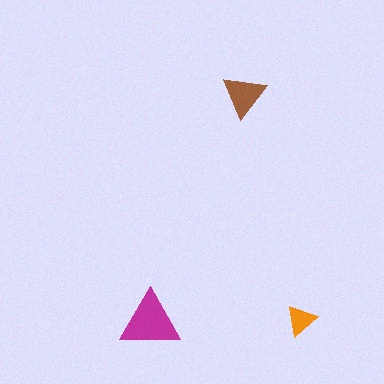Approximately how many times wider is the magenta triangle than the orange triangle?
About 2 times wider.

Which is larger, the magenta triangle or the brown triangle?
The magenta one.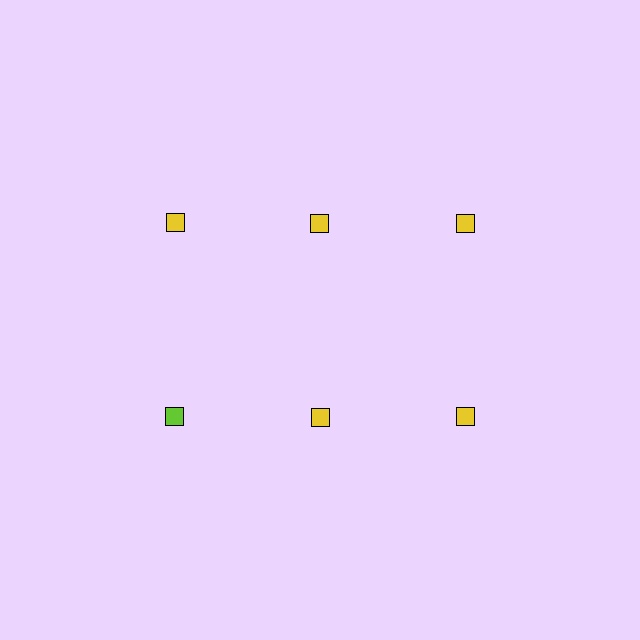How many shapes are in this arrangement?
There are 6 shapes arranged in a grid pattern.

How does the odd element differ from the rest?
It has a different color: lime instead of yellow.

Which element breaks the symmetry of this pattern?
The lime square in the second row, leftmost column breaks the symmetry. All other shapes are yellow squares.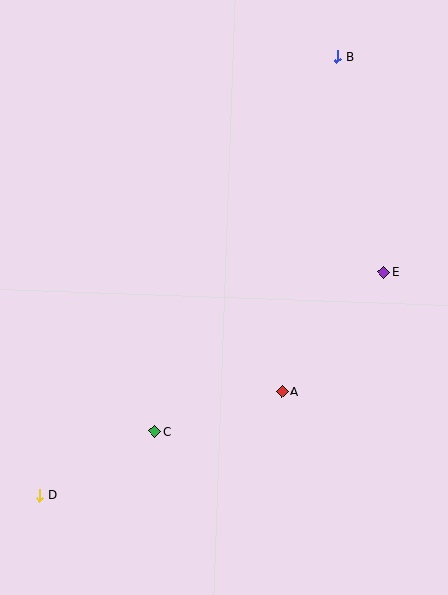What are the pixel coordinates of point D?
Point D is at (40, 495).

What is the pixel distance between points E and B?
The distance between E and B is 220 pixels.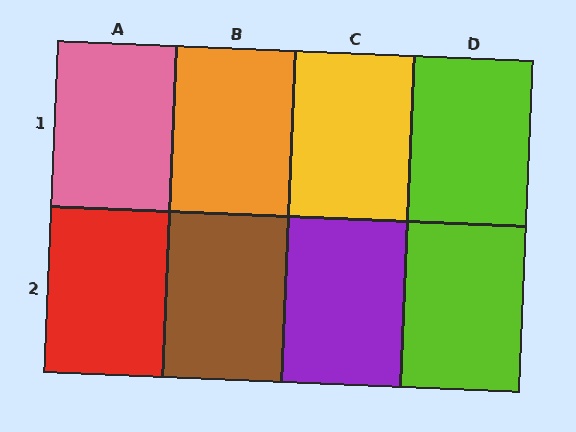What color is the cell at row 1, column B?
Orange.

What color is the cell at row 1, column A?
Pink.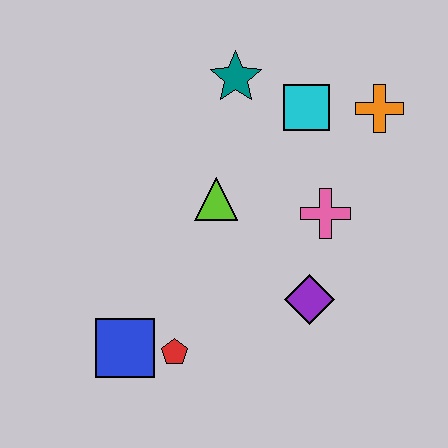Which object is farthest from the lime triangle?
The orange cross is farthest from the lime triangle.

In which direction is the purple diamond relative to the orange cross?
The purple diamond is below the orange cross.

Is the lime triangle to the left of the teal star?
Yes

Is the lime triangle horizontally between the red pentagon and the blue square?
No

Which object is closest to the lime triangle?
The pink cross is closest to the lime triangle.